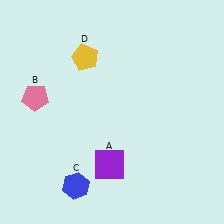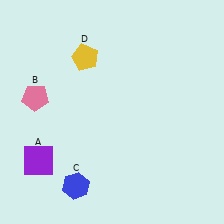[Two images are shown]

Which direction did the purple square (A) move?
The purple square (A) moved left.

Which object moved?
The purple square (A) moved left.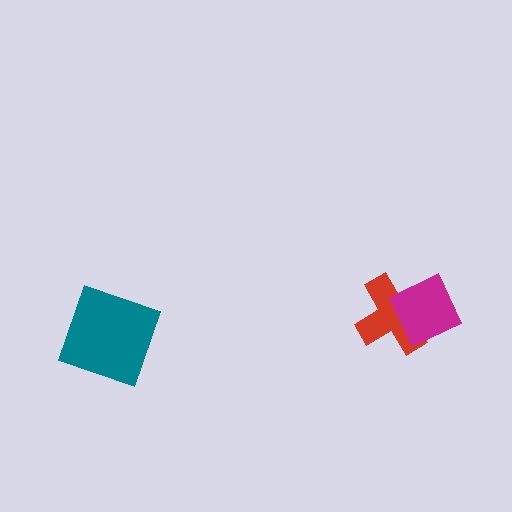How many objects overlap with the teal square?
0 objects overlap with the teal square.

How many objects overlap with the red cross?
1 object overlaps with the red cross.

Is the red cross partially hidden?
Yes, it is partially covered by another shape.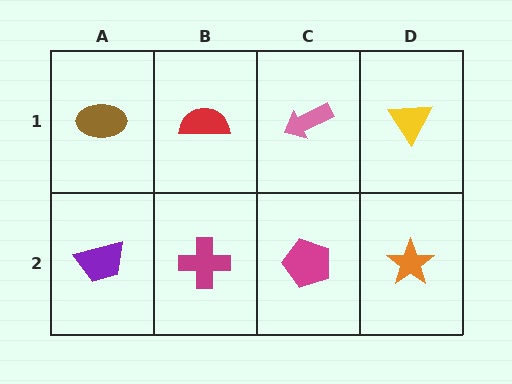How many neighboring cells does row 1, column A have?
2.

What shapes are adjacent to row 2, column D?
A yellow triangle (row 1, column D), a magenta pentagon (row 2, column C).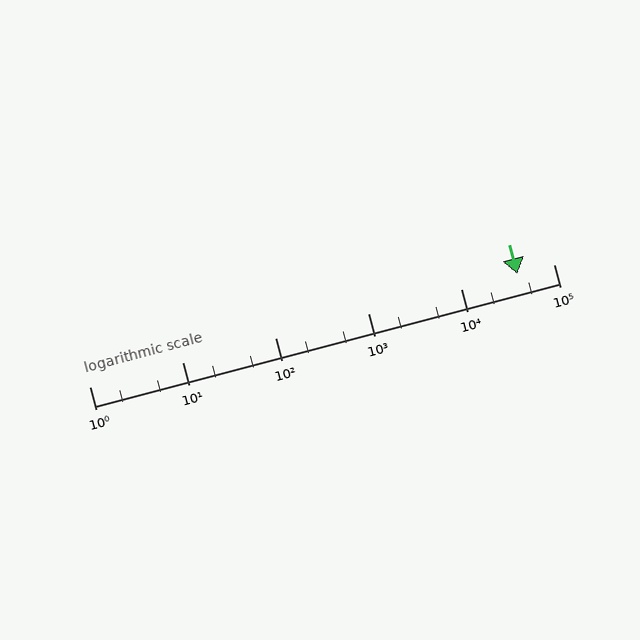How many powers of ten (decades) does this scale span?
The scale spans 5 decades, from 1 to 100000.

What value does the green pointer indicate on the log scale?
The pointer indicates approximately 41000.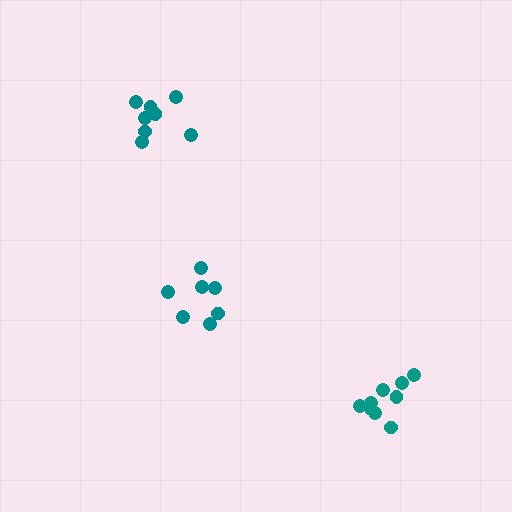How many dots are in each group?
Group 1: 11 dots, Group 2: 7 dots, Group 3: 8 dots (26 total).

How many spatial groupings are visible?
There are 3 spatial groupings.